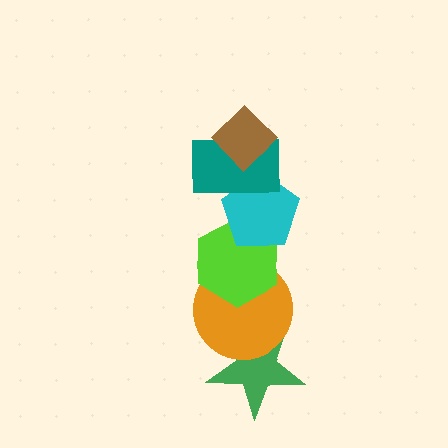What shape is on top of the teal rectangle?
The brown diamond is on top of the teal rectangle.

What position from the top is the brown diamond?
The brown diamond is 1st from the top.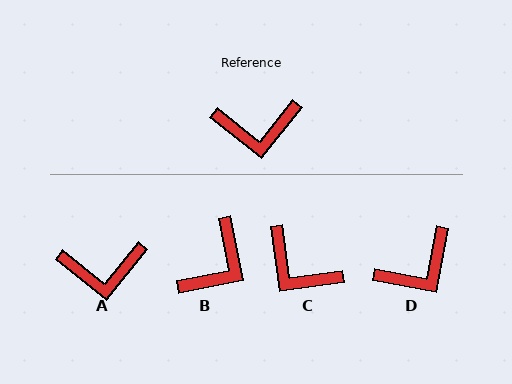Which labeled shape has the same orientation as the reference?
A.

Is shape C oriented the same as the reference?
No, it is off by about 44 degrees.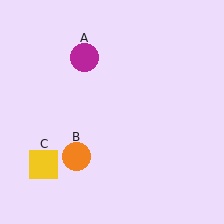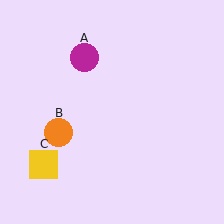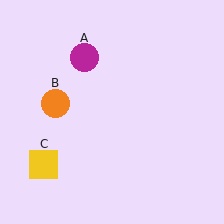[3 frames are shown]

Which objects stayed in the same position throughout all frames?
Magenta circle (object A) and yellow square (object C) remained stationary.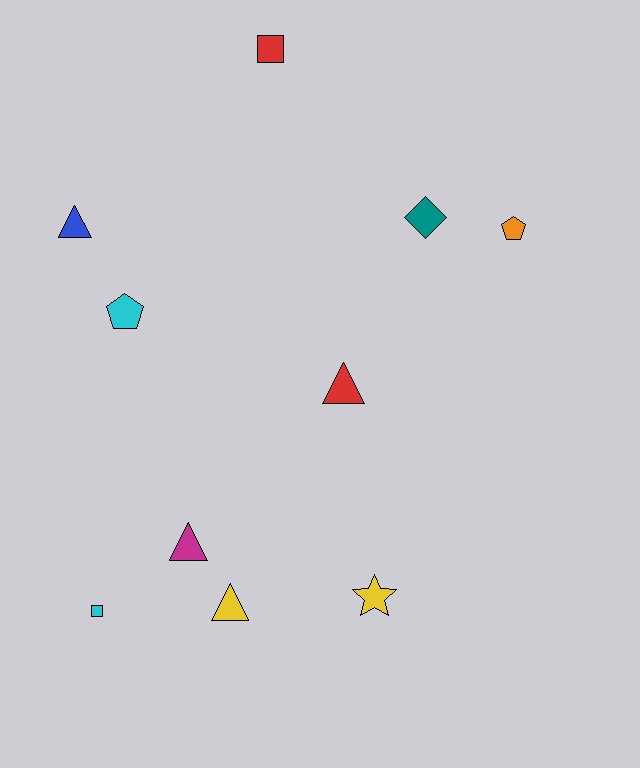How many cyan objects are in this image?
There are 2 cyan objects.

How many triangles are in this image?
There are 4 triangles.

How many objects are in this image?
There are 10 objects.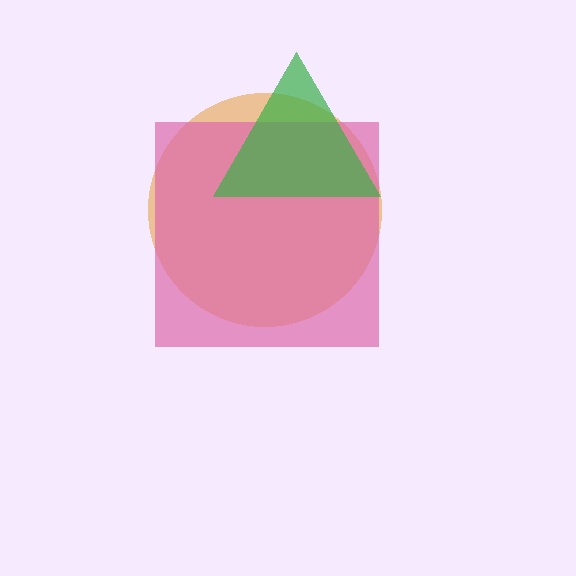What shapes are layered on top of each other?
The layered shapes are: an orange circle, a pink square, a green triangle.